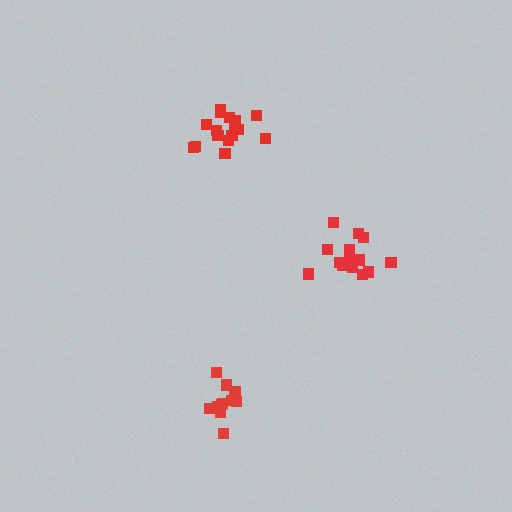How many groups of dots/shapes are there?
There are 3 groups.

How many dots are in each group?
Group 1: 11 dots, Group 2: 17 dots, Group 3: 16 dots (44 total).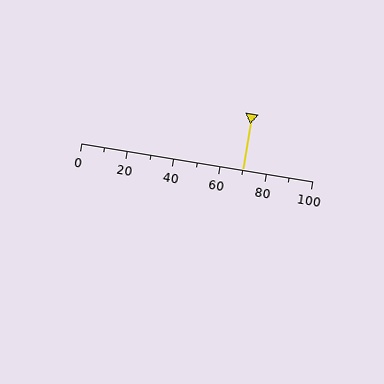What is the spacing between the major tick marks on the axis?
The major ticks are spaced 20 apart.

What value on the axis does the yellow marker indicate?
The marker indicates approximately 70.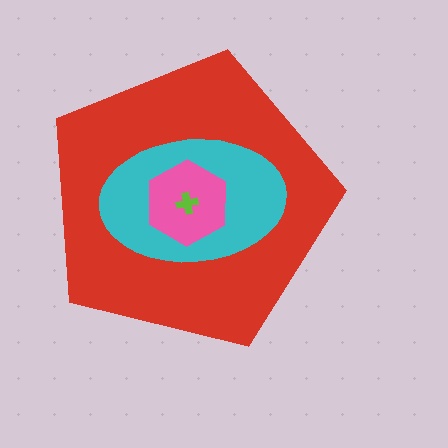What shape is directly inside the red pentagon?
The cyan ellipse.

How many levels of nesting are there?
4.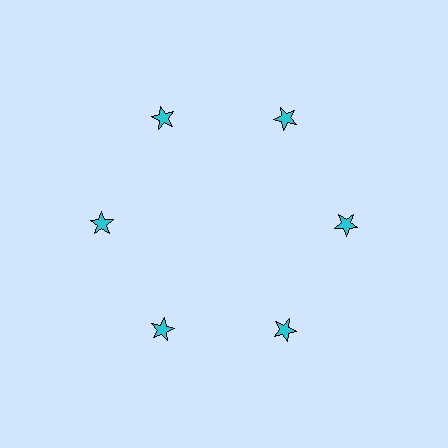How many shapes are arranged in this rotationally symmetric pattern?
There are 6 shapes, arranged in 6 groups of 1.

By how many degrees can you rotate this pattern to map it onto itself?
The pattern maps onto itself every 60 degrees of rotation.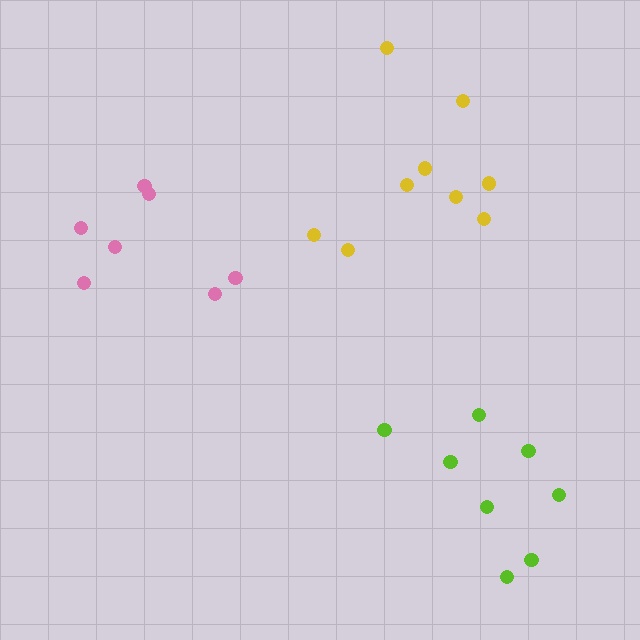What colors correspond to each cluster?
The clusters are colored: lime, yellow, pink.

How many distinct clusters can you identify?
There are 3 distinct clusters.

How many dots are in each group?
Group 1: 8 dots, Group 2: 9 dots, Group 3: 7 dots (24 total).